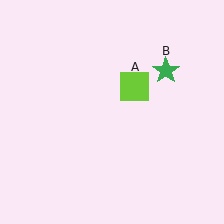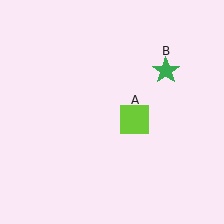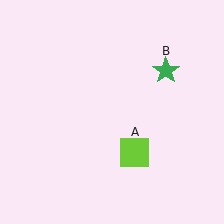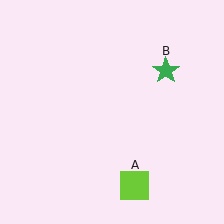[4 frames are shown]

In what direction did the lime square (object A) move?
The lime square (object A) moved down.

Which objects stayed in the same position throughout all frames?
Green star (object B) remained stationary.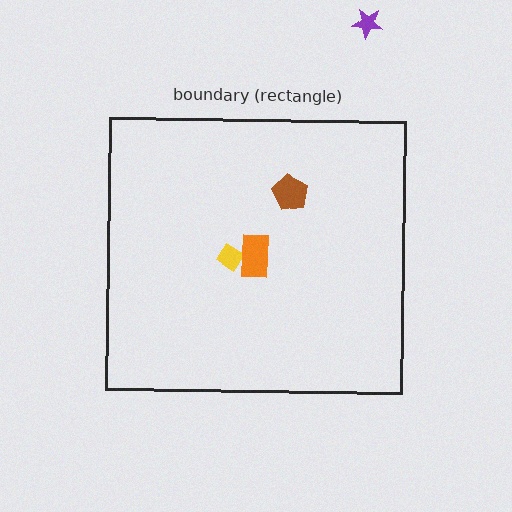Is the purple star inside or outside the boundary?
Outside.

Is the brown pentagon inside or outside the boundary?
Inside.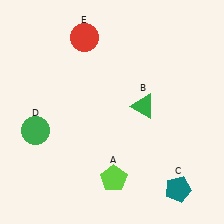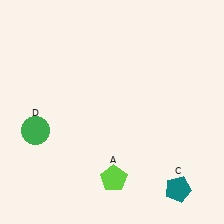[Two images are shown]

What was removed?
The red circle (E), the green triangle (B) were removed in Image 2.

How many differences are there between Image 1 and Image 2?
There are 2 differences between the two images.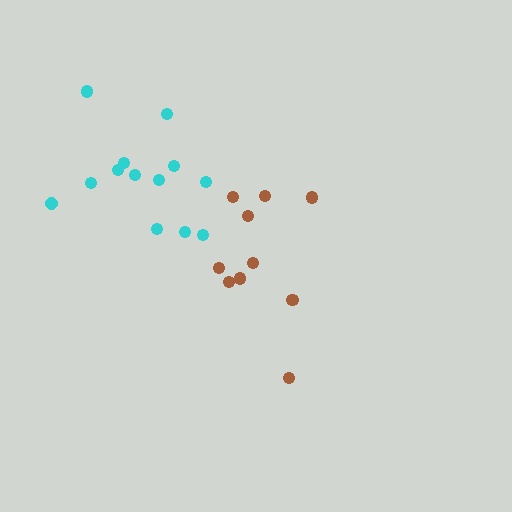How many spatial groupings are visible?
There are 2 spatial groupings.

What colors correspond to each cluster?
The clusters are colored: cyan, brown.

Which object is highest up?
The cyan cluster is topmost.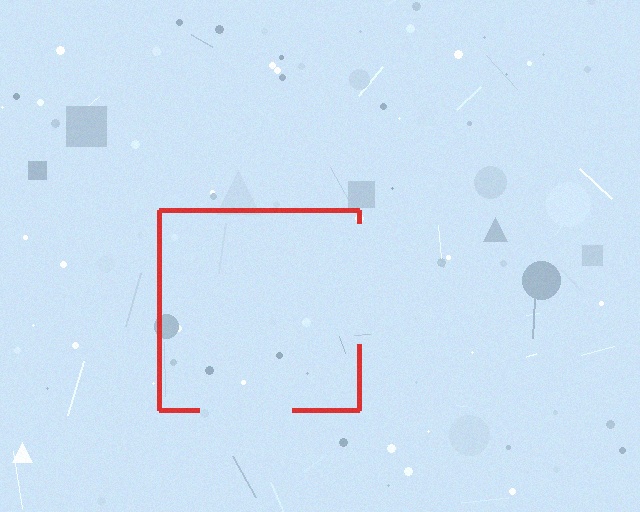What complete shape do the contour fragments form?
The contour fragments form a square.